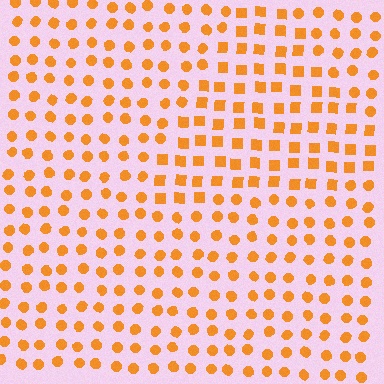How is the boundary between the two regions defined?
The boundary is defined by a change in element shape: squares inside vs. circles outside. All elements share the same color and spacing.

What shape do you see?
I see a triangle.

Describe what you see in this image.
The image is filled with small orange elements arranged in a uniform grid. A triangle-shaped region contains squares, while the surrounding area contains circles. The boundary is defined purely by the change in element shape.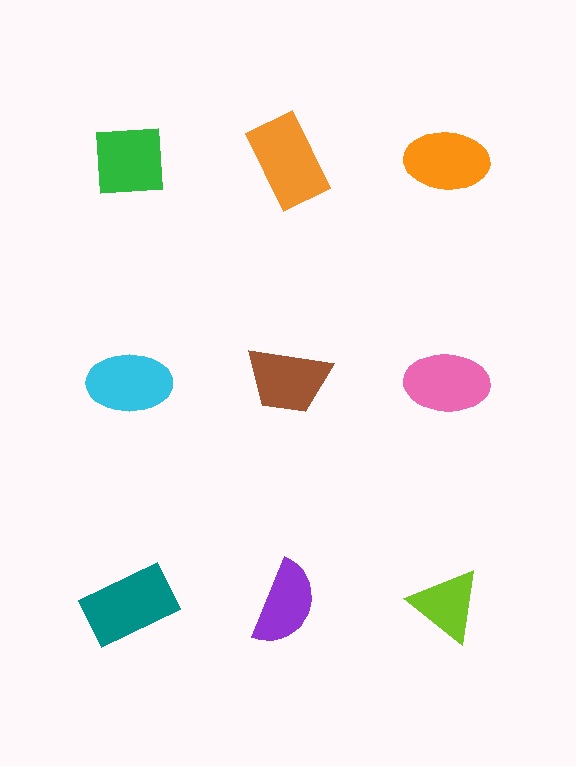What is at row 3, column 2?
A purple semicircle.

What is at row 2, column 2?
A brown trapezoid.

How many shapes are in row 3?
3 shapes.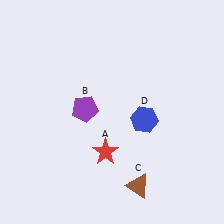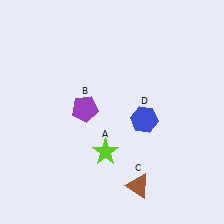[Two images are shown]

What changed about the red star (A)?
In Image 1, A is red. In Image 2, it changed to lime.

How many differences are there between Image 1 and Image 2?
There is 1 difference between the two images.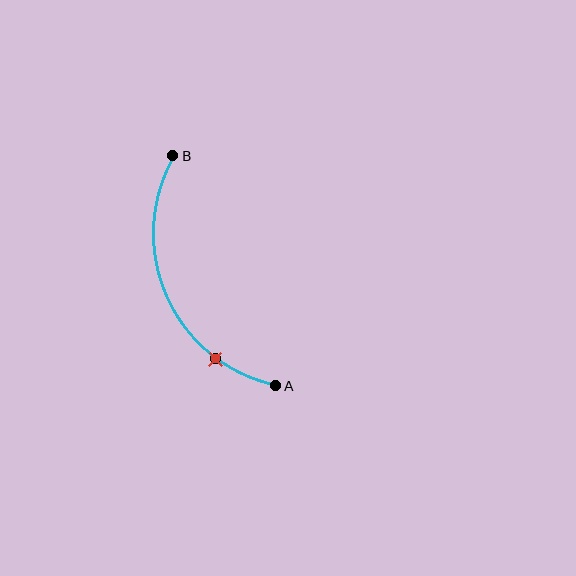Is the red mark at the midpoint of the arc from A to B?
No. The red mark lies on the arc but is closer to endpoint A. The arc midpoint would be at the point on the curve equidistant along the arc from both A and B.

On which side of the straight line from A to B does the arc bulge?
The arc bulges to the left of the straight line connecting A and B.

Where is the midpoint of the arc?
The arc midpoint is the point on the curve farthest from the straight line joining A and B. It sits to the left of that line.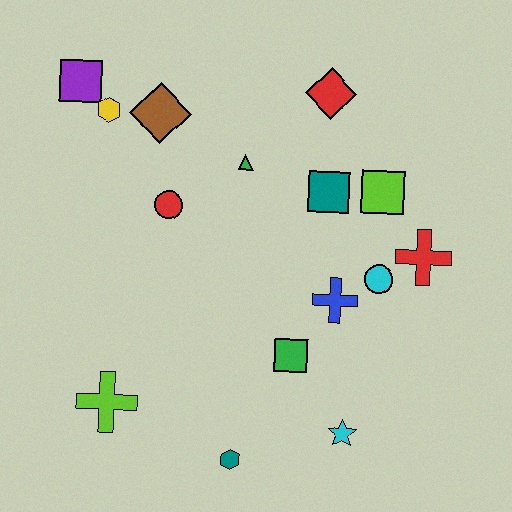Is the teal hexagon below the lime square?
Yes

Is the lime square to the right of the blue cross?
Yes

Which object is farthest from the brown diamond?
The cyan star is farthest from the brown diamond.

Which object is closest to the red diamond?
The teal square is closest to the red diamond.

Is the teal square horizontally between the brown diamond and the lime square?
Yes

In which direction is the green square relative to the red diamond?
The green square is below the red diamond.